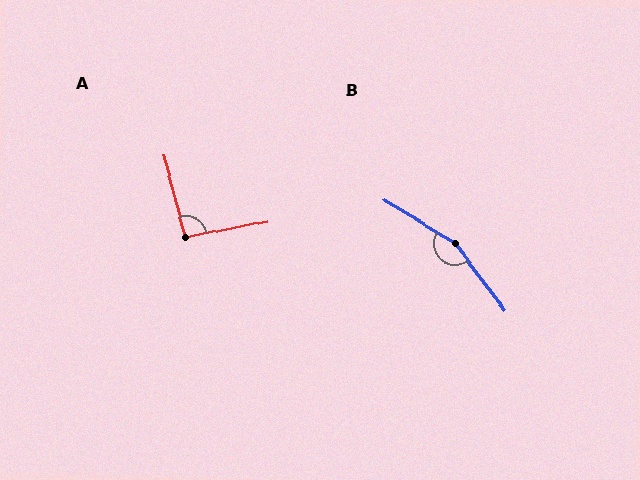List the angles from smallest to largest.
A (94°), B (159°).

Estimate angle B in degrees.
Approximately 159 degrees.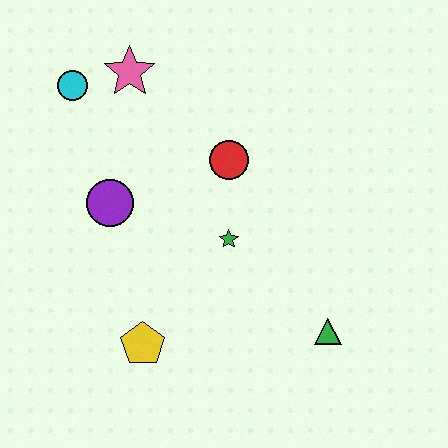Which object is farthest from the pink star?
The green triangle is farthest from the pink star.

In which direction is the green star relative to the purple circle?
The green star is to the right of the purple circle.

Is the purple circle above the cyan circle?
No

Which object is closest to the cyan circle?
The pink star is closest to the cyan circle.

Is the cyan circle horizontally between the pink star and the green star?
No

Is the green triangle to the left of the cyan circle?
No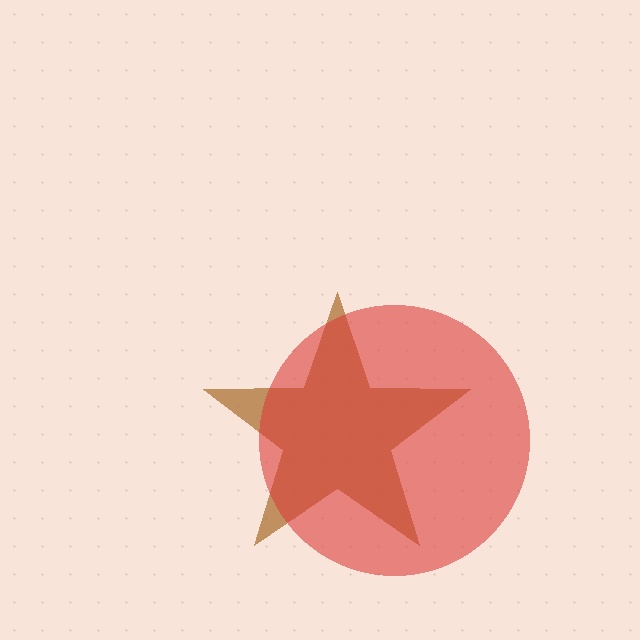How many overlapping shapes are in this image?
There are 2 overlapping shapes in the image.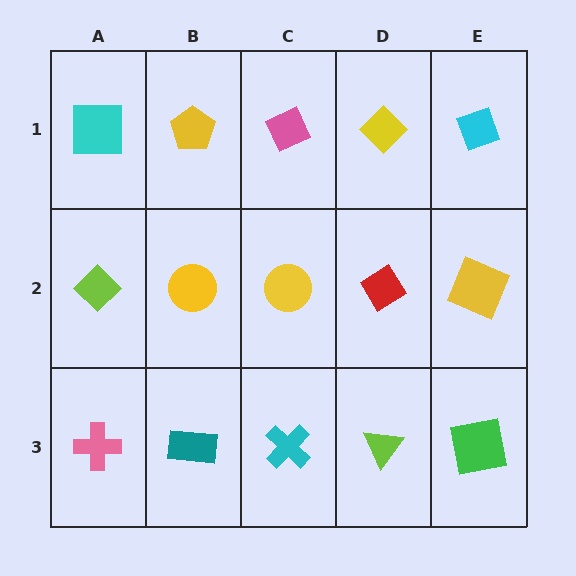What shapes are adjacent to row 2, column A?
A cyan square (row 1, column A), a pink cross (row 3, column A), a yellow circle (row 2, column B).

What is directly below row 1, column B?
A yellow circle.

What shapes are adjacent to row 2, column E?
A cyan diamond (row 1, column E), a green square (row 3, column E), a red diamond (row 2, column D).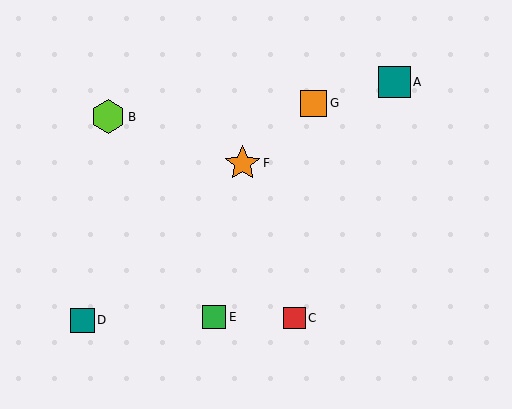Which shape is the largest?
The orange star (labeled F) is the largest.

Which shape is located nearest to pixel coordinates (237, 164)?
The orange star (labeled F) at (242, 163) is nearest to that location.